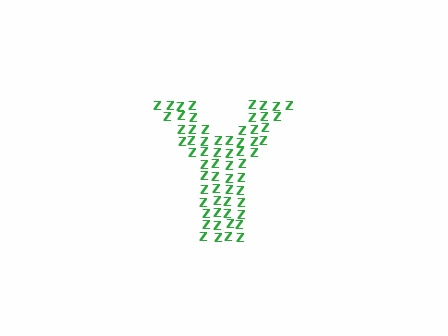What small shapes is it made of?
It is made of small letter Z's.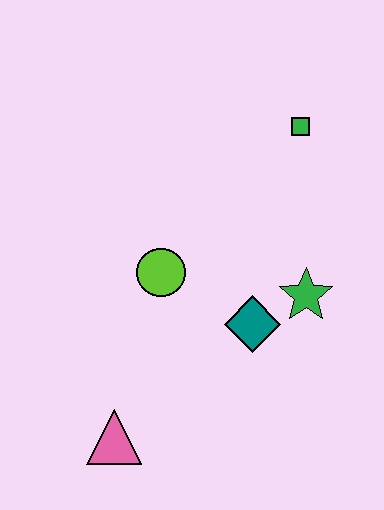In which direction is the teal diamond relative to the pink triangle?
The teal diamond is to the right of the pink triangle.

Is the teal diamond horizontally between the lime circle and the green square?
Yes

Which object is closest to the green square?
The green star is closest to the green square.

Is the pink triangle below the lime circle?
Yes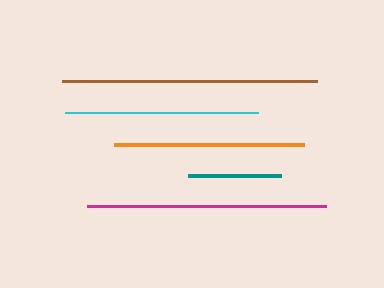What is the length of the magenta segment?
The magenta segment is approximately 239 pixels long.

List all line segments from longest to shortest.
From longest to shortest: brown, magenta, cyan, orange, teal.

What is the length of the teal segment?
The teal segment is approximately 93 pixels long.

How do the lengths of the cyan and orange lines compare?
The cyan and orange lines are approximately the same length.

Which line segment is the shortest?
The teal line is the shortest at approximately 93 pixels.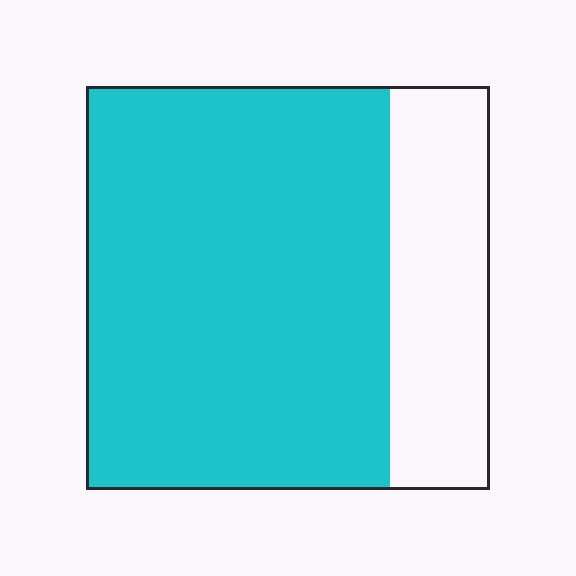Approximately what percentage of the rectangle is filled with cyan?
Approximately 75%.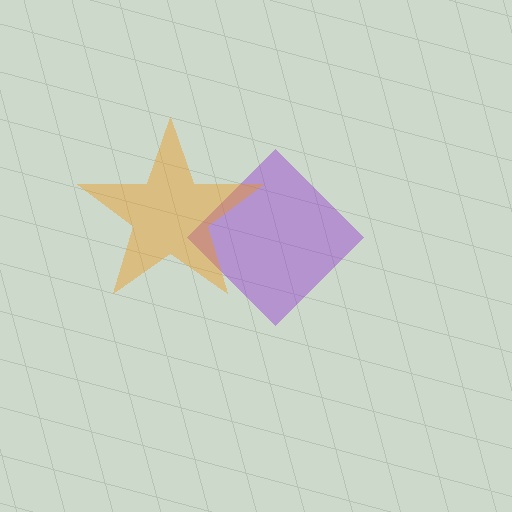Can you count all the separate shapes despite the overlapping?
Yes, there are 2 separate shapes.